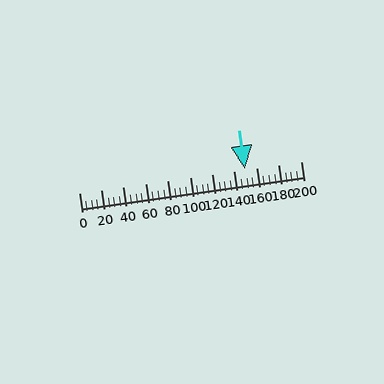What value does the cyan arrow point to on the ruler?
The cyan arrow points to approximately 150.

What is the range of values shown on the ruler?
The ruler shows values from 0 to 200.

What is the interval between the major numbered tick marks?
The major tick marks are spaced 20 units apart.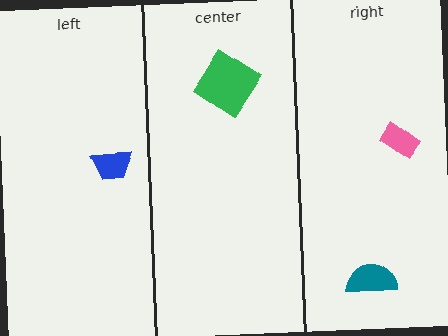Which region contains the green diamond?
The center region.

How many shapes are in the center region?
1.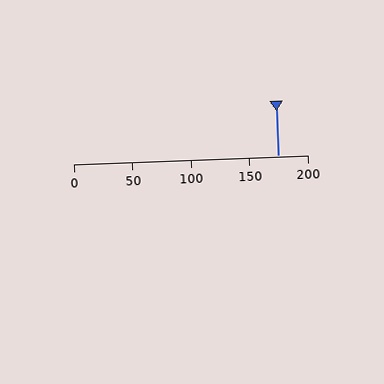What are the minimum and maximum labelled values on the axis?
The axis runs from 0 to 200.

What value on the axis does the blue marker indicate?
The marker indicates approximately 175.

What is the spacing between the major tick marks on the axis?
The major ticks are spaced 50 apart.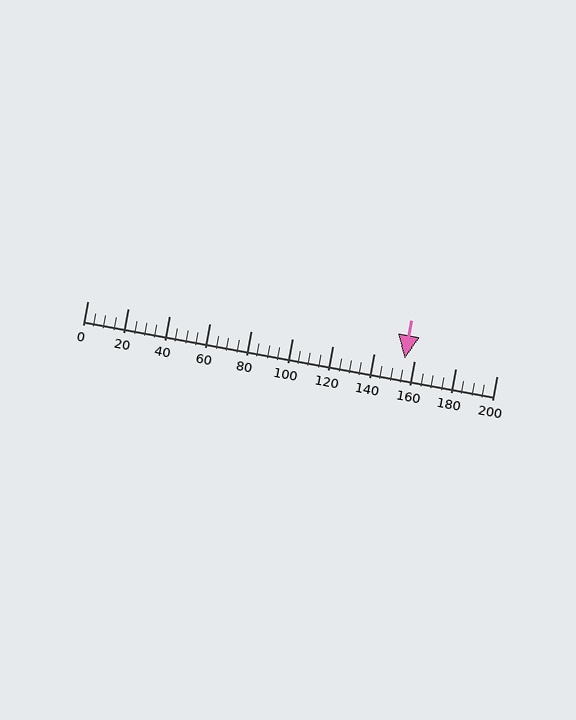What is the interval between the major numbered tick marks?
The major tick marks are spaced 20 units apart.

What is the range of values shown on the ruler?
The ruler shows values from 0 to 200.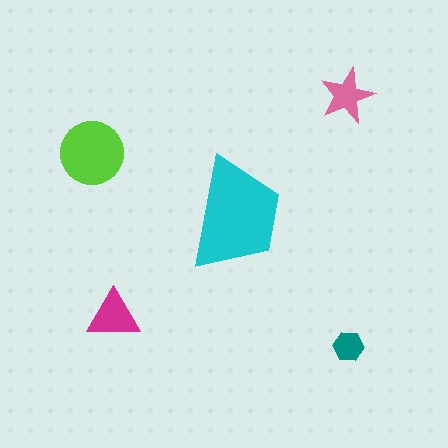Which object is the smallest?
The teal hexagon.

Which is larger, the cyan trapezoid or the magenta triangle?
The cyan trapezoid.